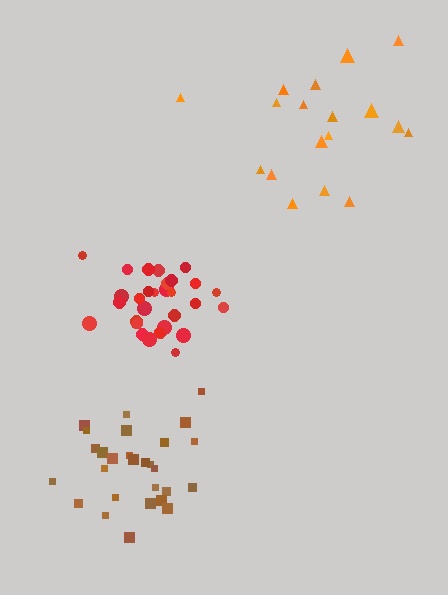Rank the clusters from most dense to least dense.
red, brown, orange.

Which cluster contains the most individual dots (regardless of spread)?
Red (31).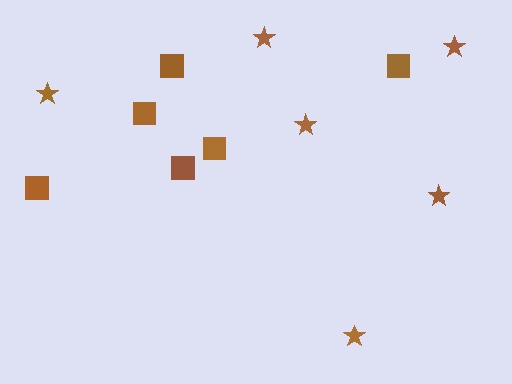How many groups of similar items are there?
There are 2 groups: one group of squares (6) and one group of stars (6).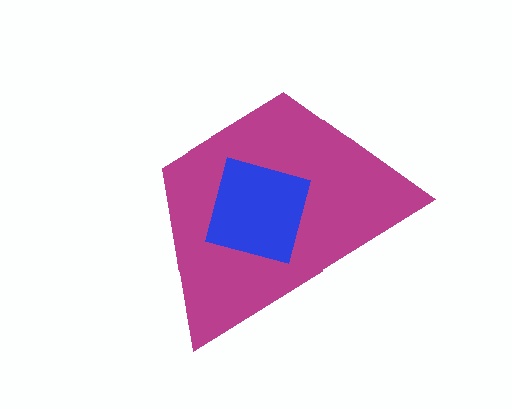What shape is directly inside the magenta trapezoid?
The blue square.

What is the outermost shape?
The magenta trapezoid.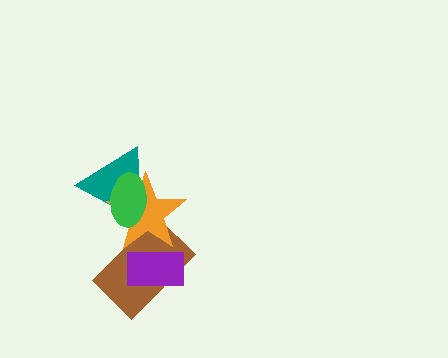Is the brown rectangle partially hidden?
Yes, it is partially covered by another shape.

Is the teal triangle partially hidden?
Yes, it is partially covered by another shape.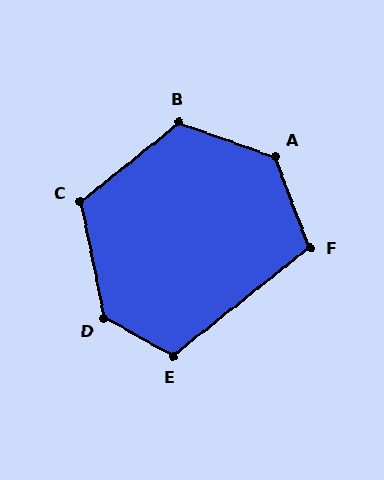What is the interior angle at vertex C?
Approximately 117 degrees (obtuse).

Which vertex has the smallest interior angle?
F, at approximately 108 degrees.